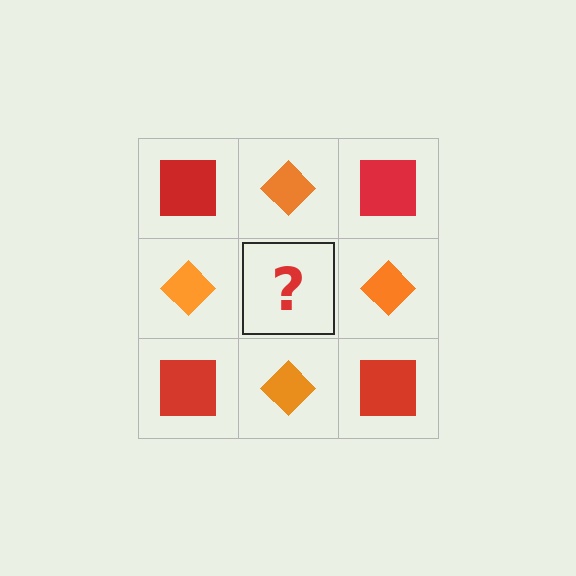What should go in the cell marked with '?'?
The missing cell should contain a red square.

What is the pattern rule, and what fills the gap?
The rule is that it alternates red square and orange diamond in a checkerboard pattern. The gap should be filled with a red square.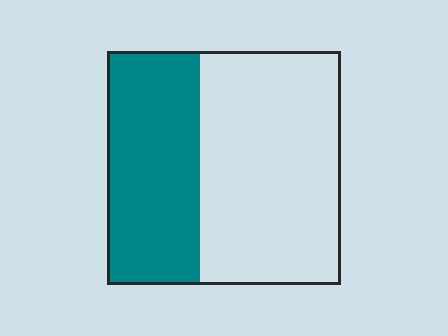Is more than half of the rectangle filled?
No.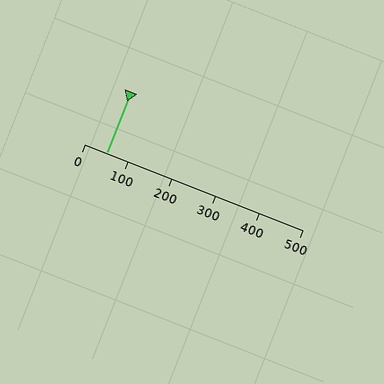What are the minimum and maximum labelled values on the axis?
The axis runs from 0 to 500.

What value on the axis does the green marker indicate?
The marker indicates approximately 50.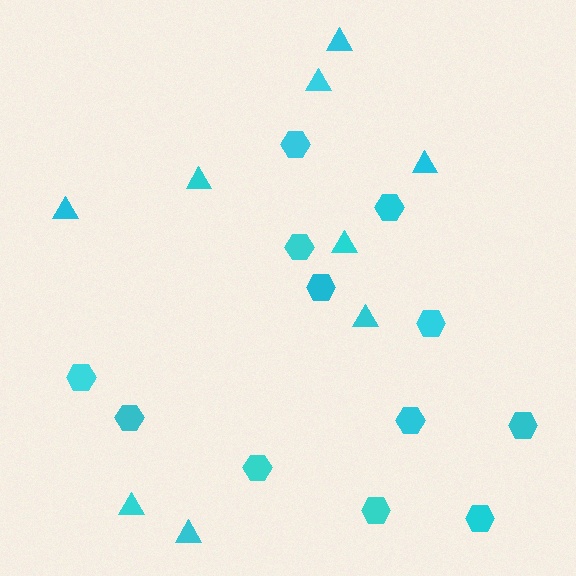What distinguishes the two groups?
There are 2 groups: one group of triangles (9) and one group of hexagons (12).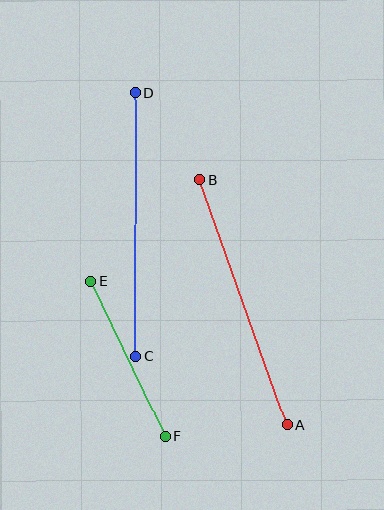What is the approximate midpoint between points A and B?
The midpoint is at approximately (243, 302) pixels.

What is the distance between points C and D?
The distance is approximately 264 pixels.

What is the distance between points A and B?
The distance is approximately 260 pixels.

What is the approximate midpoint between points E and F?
The midpoint is at approximately (128, 359) pixels.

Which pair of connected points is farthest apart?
Points C and D are farthest apart.